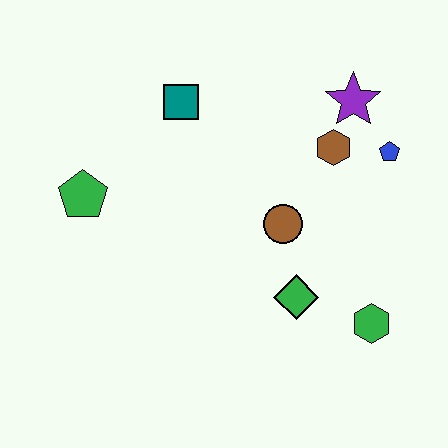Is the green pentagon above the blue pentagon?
No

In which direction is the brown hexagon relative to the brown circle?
The brown hexagon is above the brown circle.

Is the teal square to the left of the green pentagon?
No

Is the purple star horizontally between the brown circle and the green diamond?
No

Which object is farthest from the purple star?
The green pentagon is farthest from the purple star.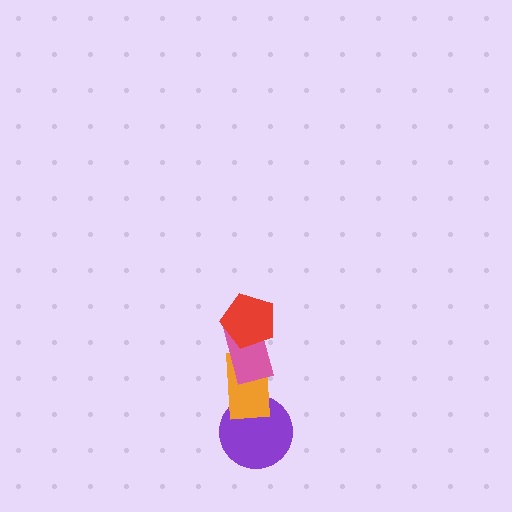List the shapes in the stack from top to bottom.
From top to bottom: the red pentagon, the pink rectangle, the orange rectangle, the purple circle.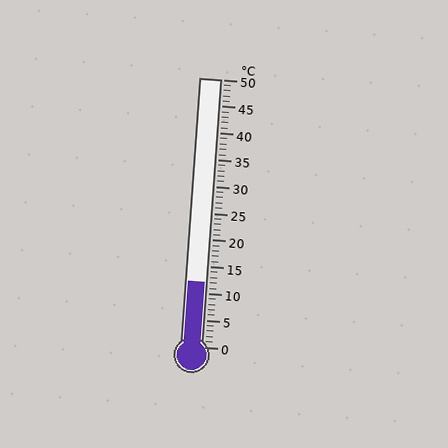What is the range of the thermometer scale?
The thermometer scale ranges from 0°C to 50°C.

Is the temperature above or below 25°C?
The temperature is below 25°C.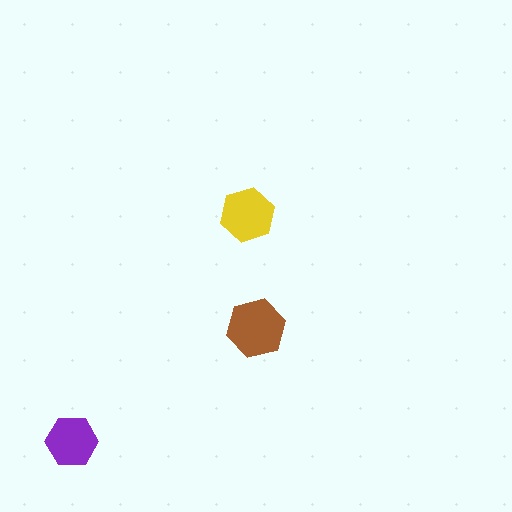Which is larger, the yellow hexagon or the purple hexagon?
The yellow one.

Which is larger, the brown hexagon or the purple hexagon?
The brown one.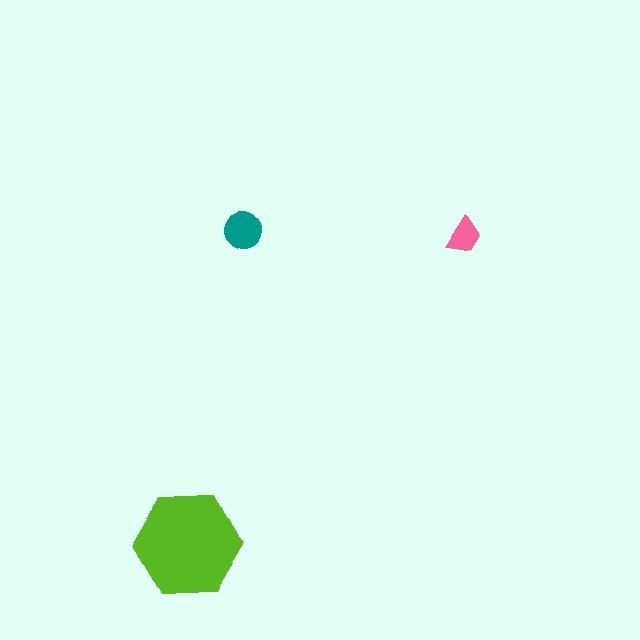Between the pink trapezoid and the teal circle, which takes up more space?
The teal circle.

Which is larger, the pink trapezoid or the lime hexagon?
The lime hexagon.